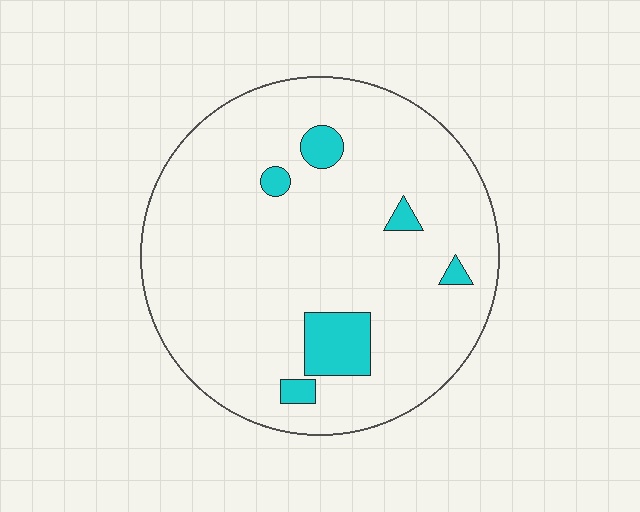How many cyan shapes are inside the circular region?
6.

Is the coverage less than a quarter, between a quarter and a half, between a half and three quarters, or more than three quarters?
Less than a quarter.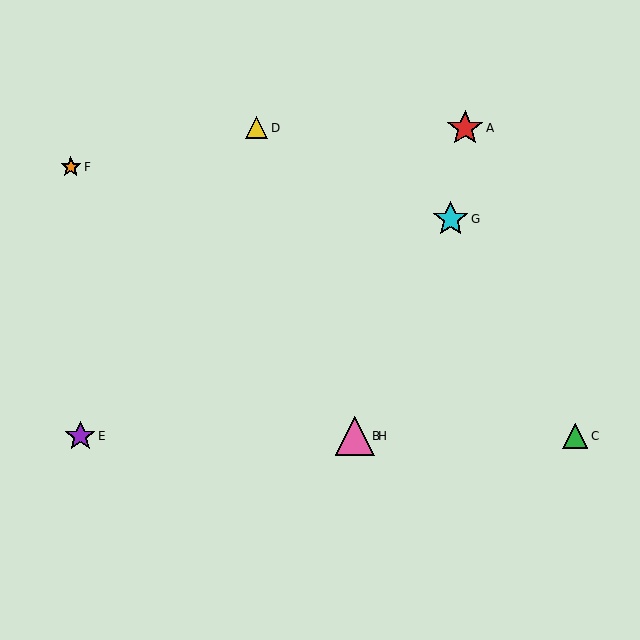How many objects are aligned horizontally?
4 objects (B, C, E, H) are aligned horizontally.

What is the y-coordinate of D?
Object D is at y≈128.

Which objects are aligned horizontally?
Objects B, C, E, H are aligned horizontally.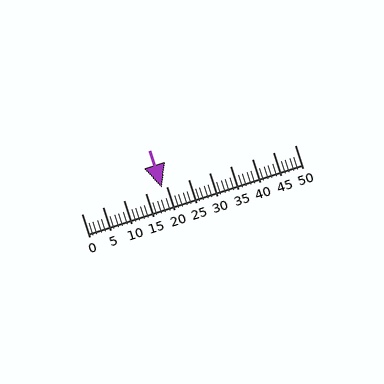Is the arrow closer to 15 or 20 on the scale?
The arrow is closer to 20.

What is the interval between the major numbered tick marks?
The major tick marks are spaced 5 units apart.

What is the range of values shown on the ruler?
The ruler shows values from 0 to 50.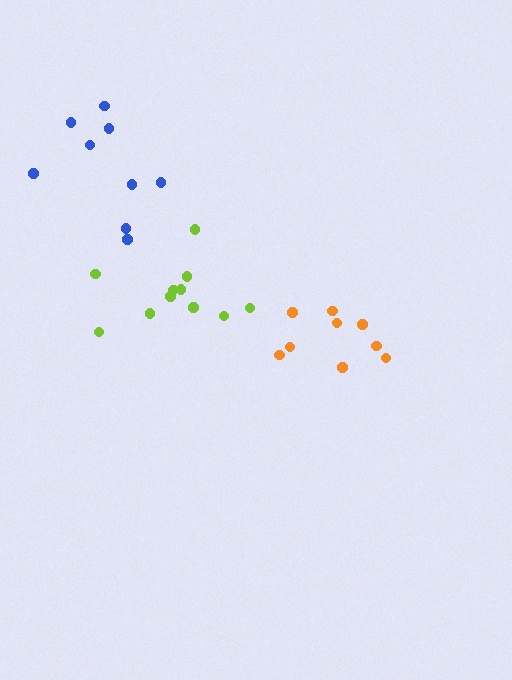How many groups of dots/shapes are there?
There are 3 groups.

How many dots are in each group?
Group 1: 9 dots, Group 2: 9 dots, Group 3: 11 dots (29 total).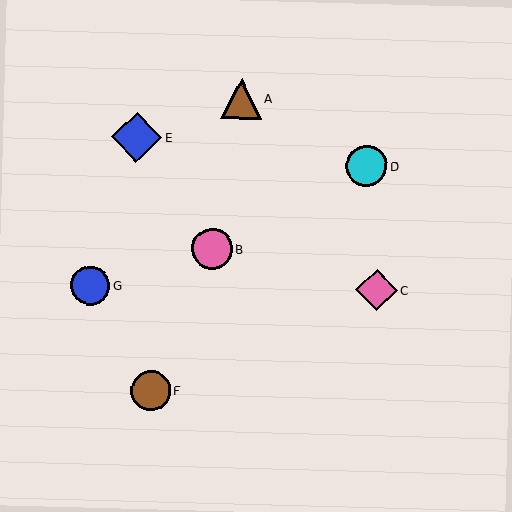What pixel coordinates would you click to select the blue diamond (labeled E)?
Click at (137, 137) to select the blue diamond E.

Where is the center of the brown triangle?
The center of the brown triangle is at (241, 99).